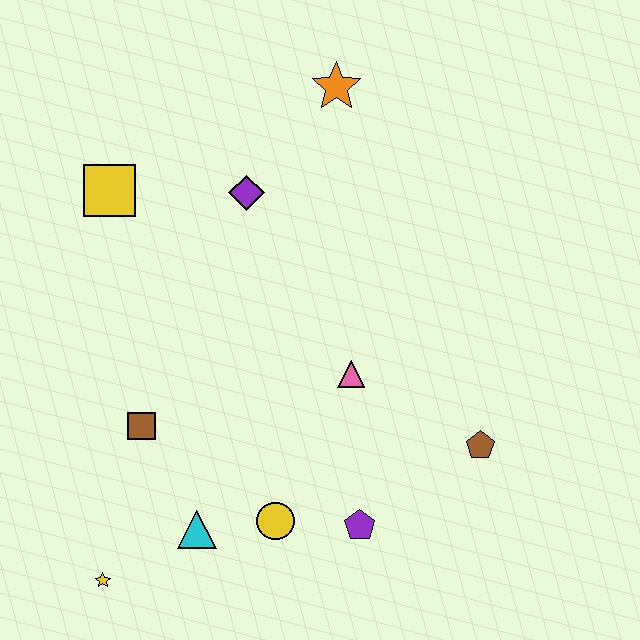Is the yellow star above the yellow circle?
No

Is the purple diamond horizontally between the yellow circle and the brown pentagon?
No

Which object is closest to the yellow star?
The cyan triangle is closest to the yellow star.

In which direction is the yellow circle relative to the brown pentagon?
The yellow circle is to the left of the brown pentagon.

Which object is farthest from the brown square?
The orange star is farthest from the brown square.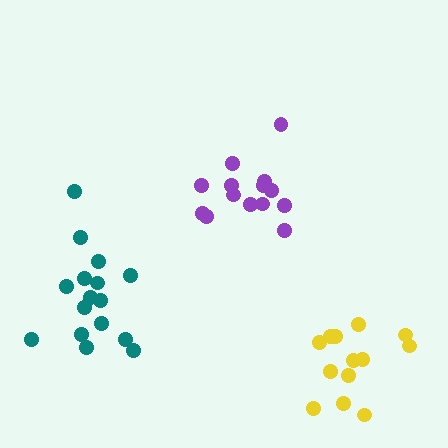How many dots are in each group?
Group 1: 16 dots, Group 2: 14 dots, Group 3: 13 dots (43 total).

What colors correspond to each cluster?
The clusters are colored: teal, purple, yellow.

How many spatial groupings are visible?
There are 3 spatial groupings.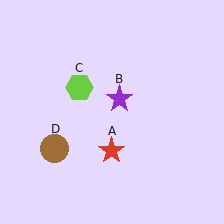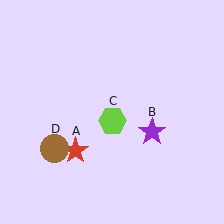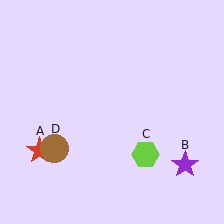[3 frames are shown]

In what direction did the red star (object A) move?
The red star (object A) moved left.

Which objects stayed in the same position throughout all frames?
Brown circle (object D) remained stationary.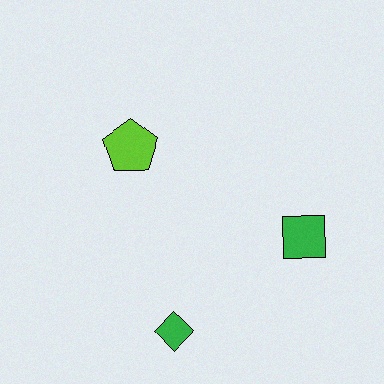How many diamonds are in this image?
There is 1 diamond.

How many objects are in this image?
There are 3 objects.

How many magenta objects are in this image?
There are no magenta objects.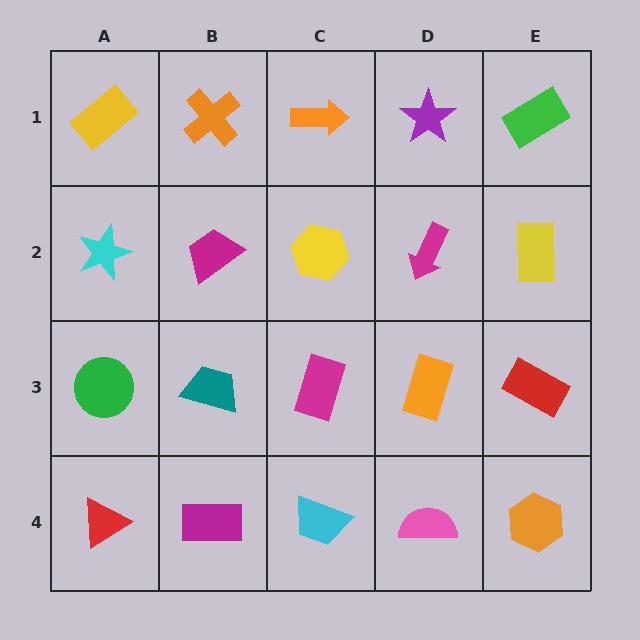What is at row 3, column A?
A green circle.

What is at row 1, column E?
A green rectangle.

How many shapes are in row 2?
5 shapes.